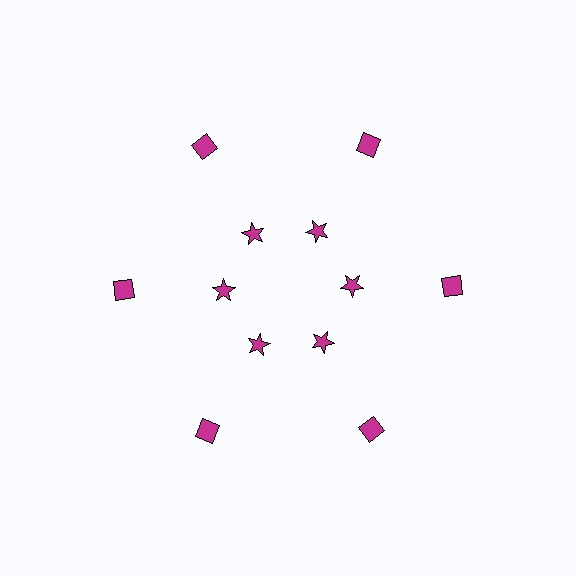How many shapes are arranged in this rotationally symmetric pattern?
There are 12 shapes, arranged in 6 groups of 2.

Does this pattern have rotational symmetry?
Yes, this pattern has 6-fold rotational symmetry. It looks the same after rotating 60 degrees around the center.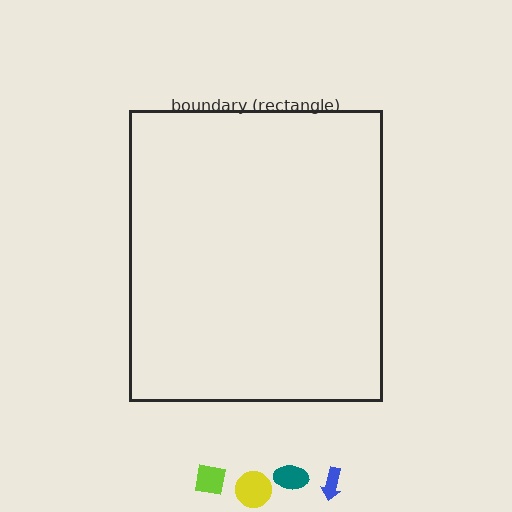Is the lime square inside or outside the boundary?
Outside.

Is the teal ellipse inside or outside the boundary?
Outside.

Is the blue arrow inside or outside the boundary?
Outside.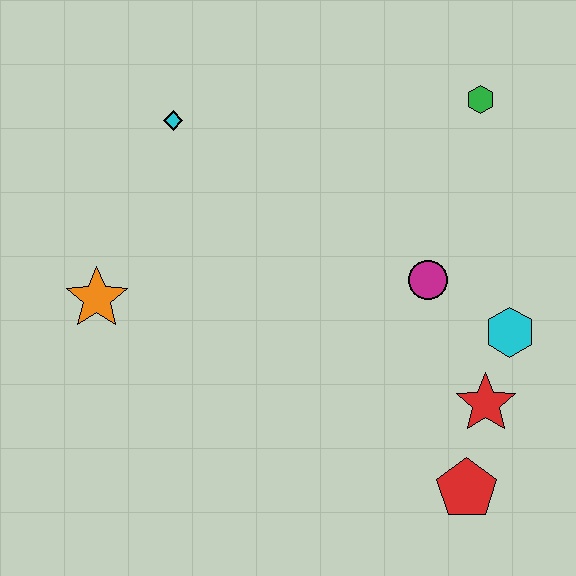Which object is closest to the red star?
The cyan hexagon is closest to the red star.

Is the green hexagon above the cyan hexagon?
Yes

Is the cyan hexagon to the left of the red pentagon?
No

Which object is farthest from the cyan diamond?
The red pentagon is farthest from the cyan diamond.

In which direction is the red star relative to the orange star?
The red star is to the right of the orange star.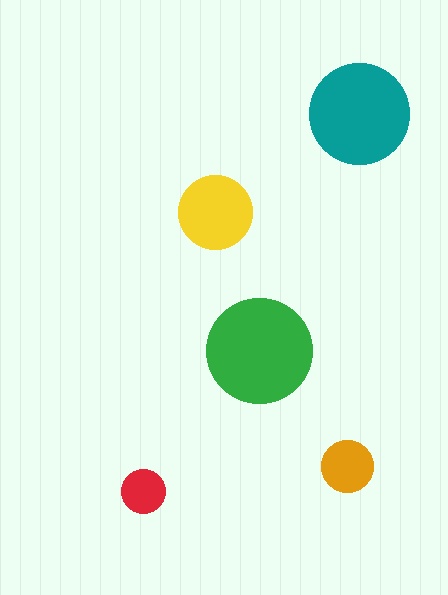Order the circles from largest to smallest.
the green one, the teal one, the yellow one, the orange one, the red one.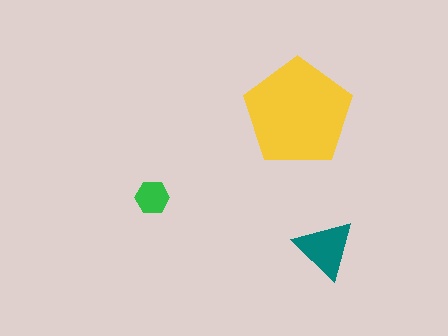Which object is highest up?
The yellow pentagon is topmost.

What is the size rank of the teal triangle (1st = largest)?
2nd.